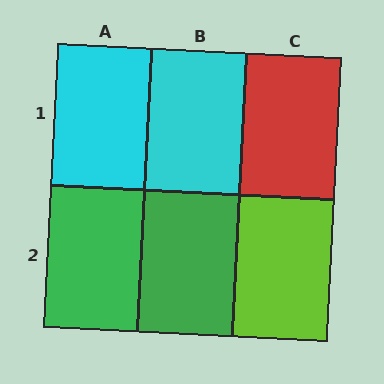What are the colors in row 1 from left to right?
Cyan, cyan, red.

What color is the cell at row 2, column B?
Green.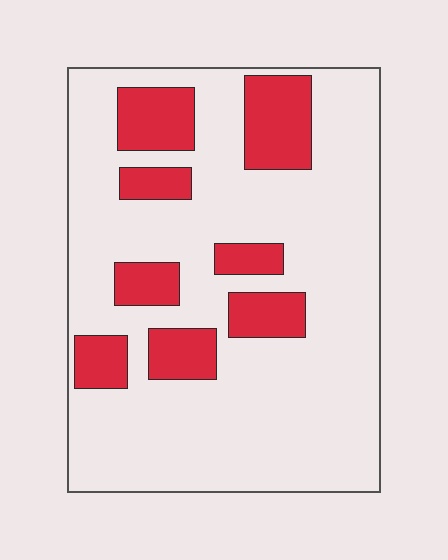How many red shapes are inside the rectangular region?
8.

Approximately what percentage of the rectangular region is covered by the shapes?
Approximately 20%.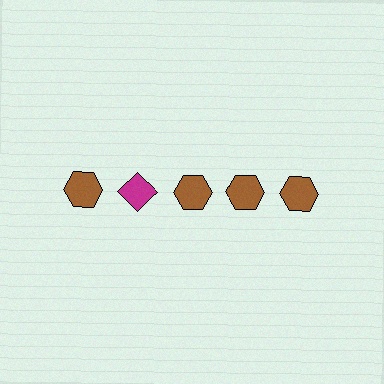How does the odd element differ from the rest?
It differs in both color (magenta instead of brown) and shape (diamond instead of hexagon).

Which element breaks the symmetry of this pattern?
The magenta diamond in the top row, second from left column breaks the symmetry. All other shapes are brown hexagons.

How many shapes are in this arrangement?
There are 5 shapes arranged in a grid pattern.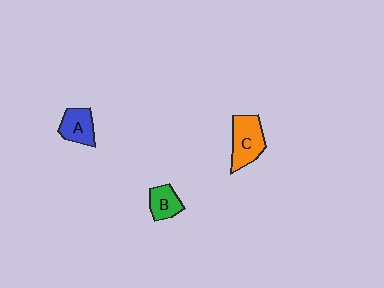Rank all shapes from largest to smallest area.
From largest to smallest: C (orange), A (blue), B (green).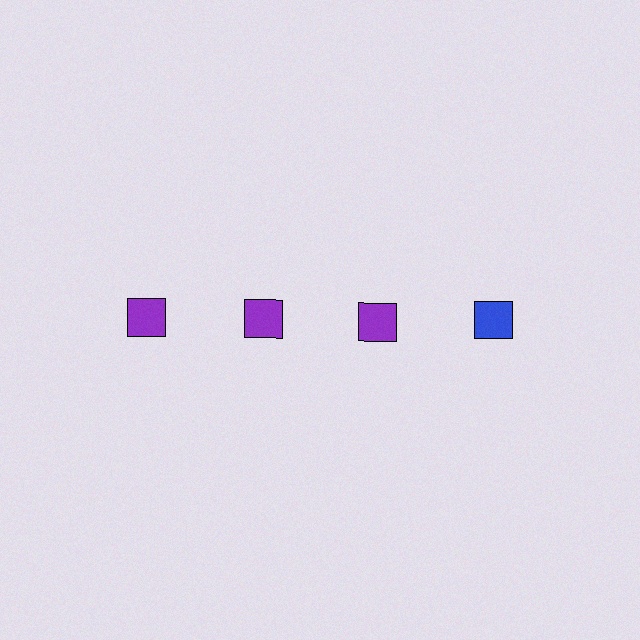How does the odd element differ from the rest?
It has a different color: blue instead of purple.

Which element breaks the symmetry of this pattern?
The blue square in the top row, second from right column breaks the symmetry. All other shapes are purple squares.